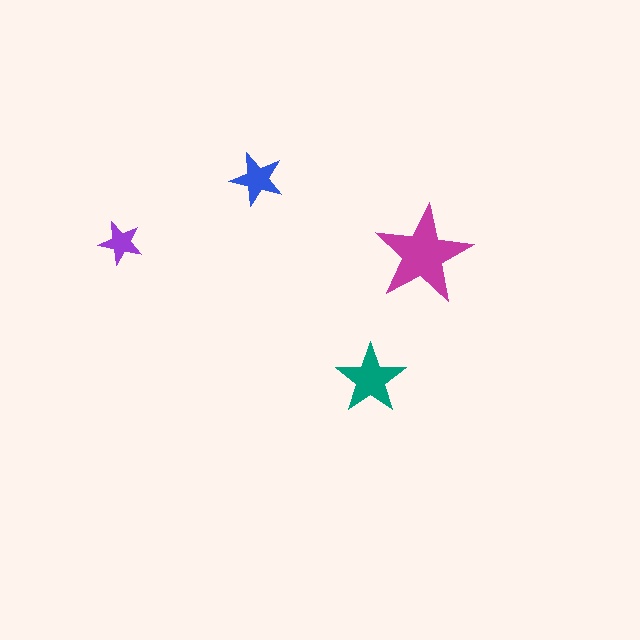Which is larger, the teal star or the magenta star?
The magenta one.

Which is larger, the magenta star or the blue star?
The magenta one.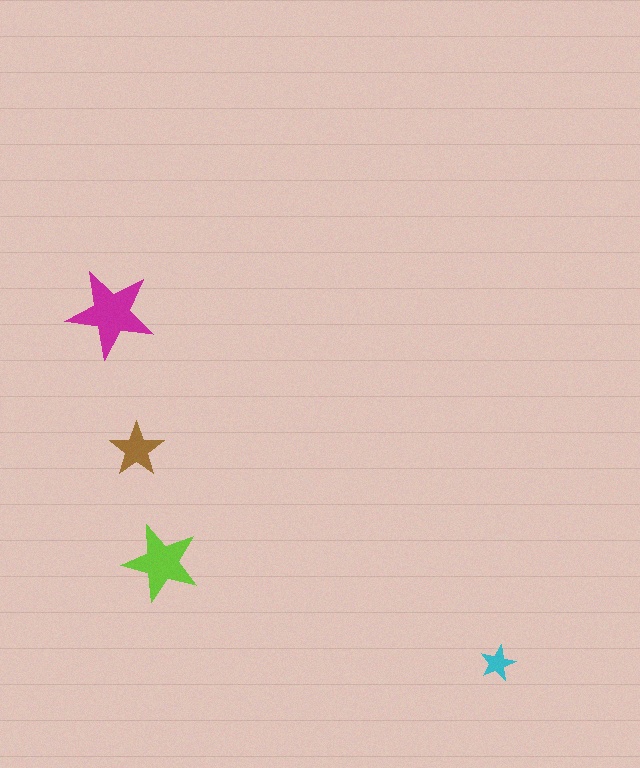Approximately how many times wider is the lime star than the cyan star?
About 2 times wider.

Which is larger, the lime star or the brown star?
The lime one.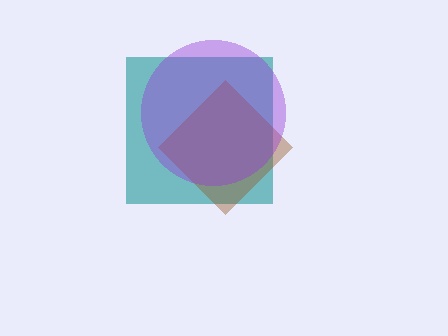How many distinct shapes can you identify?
There are 3 distinct shapes: a teal square, a brown diamond, a purple circle.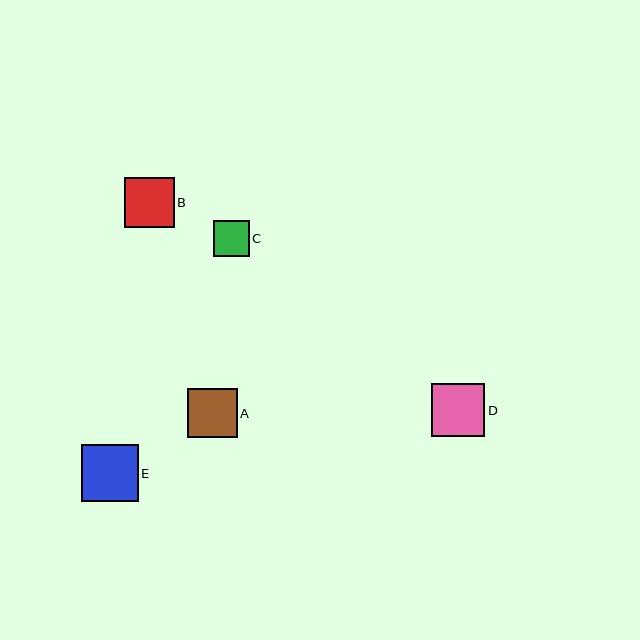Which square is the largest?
Square E is the largest with a size of approximately 57 pixels.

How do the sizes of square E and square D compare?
Square E and square D are approximately the same size.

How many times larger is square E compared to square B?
Square E is approximately 1.1 times the size of square B.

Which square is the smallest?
Square C is the smallest with a size of approximately 36 pixels.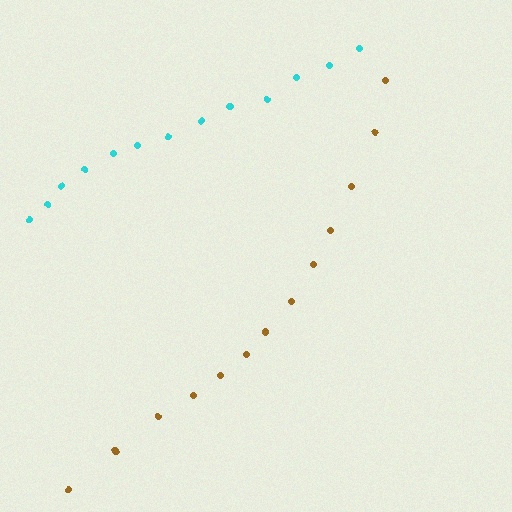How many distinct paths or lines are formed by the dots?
There are 2 distinct paths.